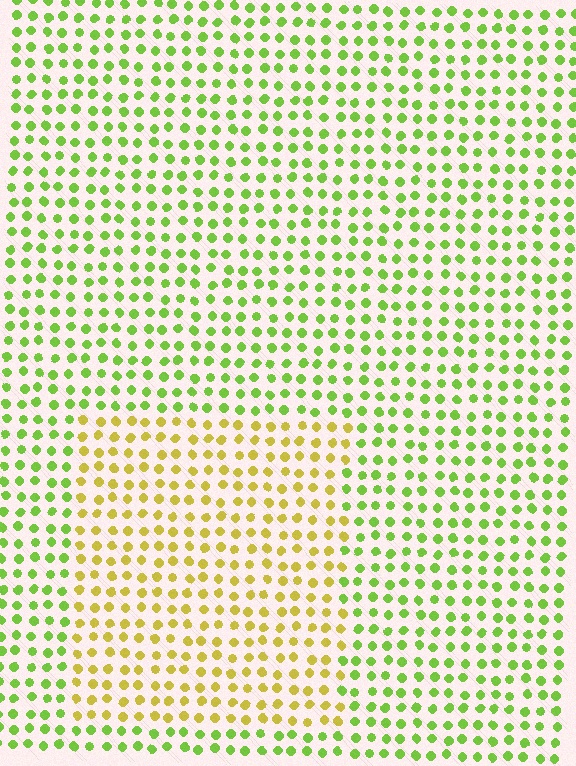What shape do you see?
I see a rectangle.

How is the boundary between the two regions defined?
The boundary is defined purely by a slight shift in hue (about 42 degrees). Spacing, size, and orientation are identical on both sides.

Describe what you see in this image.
The image is filled with small lime elements in a uniform arrangement. A rectangle-shaped region is visible where the elements are tinted to a slightly different hue, forming a subtle color boundary.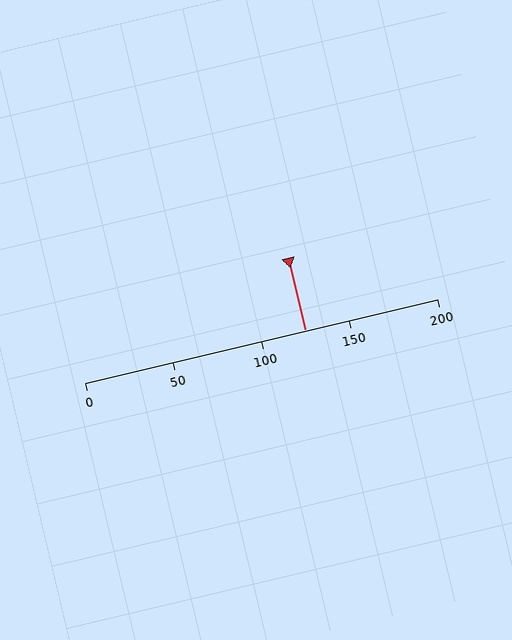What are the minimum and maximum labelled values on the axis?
The axis runs from 0 to 200.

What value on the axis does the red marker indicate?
The marker indicates approximately 125.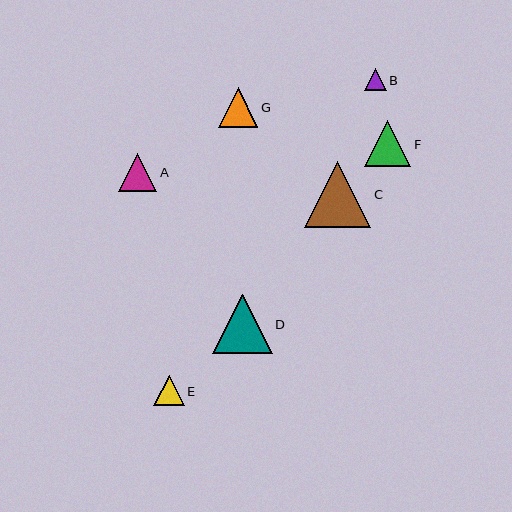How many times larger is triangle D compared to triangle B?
Triangle D is approximately 2.7 times the size of triangle B.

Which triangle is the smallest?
Triangle B is the smallest with a size of approximately 22 pixels.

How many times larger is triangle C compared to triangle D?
Triangle C is approximately 1.1 times the size of triangle D.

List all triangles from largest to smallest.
From largest to smallest: C, D, F, G, A, E, B.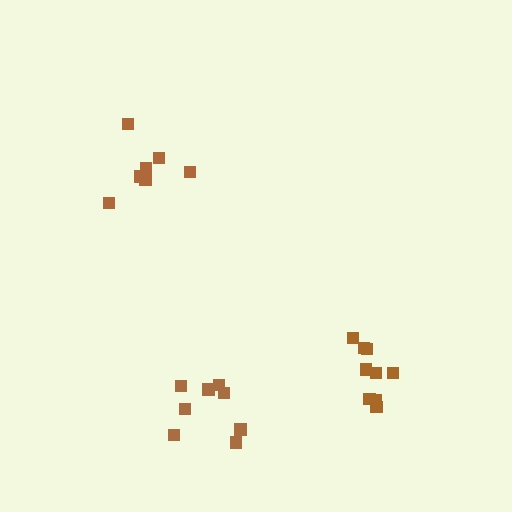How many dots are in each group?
Group 1: 8 dots, Group 2: 7 dots, Group 3: 9 dots (24 total).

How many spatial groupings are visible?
There are 3 spatial groupings.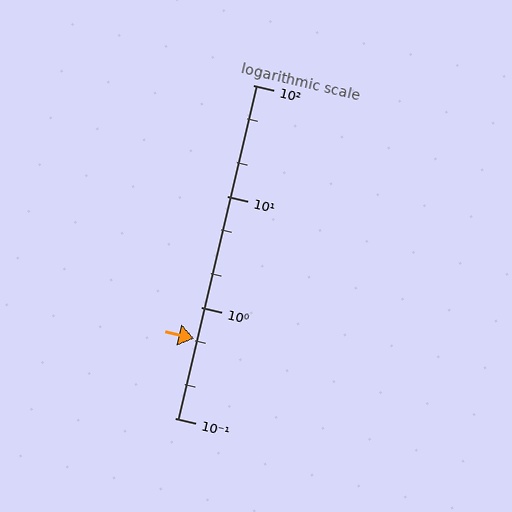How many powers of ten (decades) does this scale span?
The scale spans 3 decades, from 0.1 to 100.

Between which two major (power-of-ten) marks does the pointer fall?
The pointer is between 0.1 and 1.